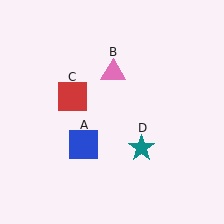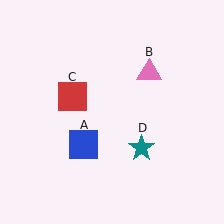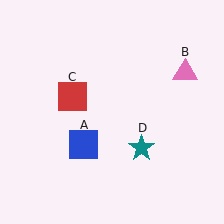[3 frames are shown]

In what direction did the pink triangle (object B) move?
The pink triangle (object B) moved right.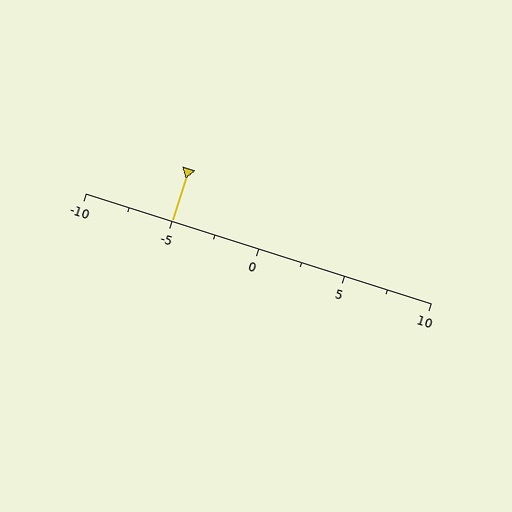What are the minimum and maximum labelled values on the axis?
The axis runs from -10 to 10.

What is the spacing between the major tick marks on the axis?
The major ticks are spaced 5 apart.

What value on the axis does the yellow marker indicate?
The marker indicates approximately -5.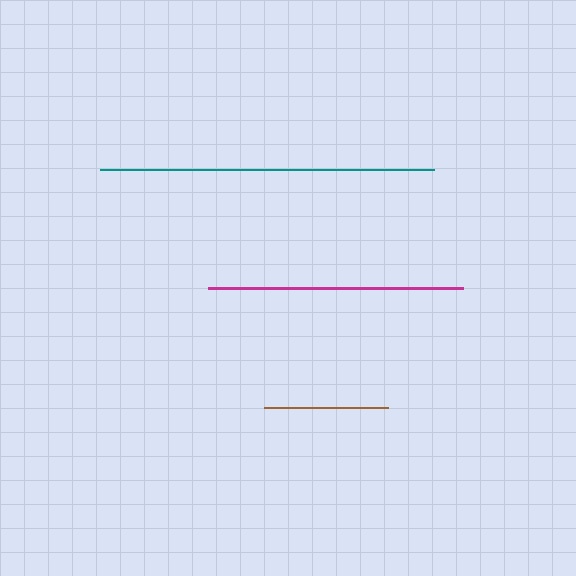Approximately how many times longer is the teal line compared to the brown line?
The teal line is approximately 2.7 times the length of the brown line.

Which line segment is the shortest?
The brown line is the shortest at approximately 124 pixels.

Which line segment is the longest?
The teal line is the longest at approximately 334 pixels.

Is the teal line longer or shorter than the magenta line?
The teal line is longer than the magenta line.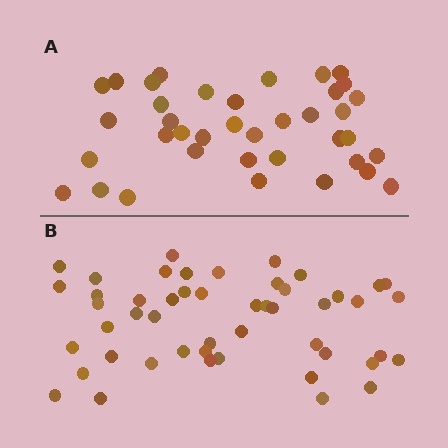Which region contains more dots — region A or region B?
Region B (the bottom region) has more dots.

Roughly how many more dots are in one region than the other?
Region B has roughly 12 or so more dots than region A.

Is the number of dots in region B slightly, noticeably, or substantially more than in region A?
Region B has noticeably more, but not dramatically so. The ratio is roughly 1.3 to 1.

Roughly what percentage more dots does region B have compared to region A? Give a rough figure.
About 30% more.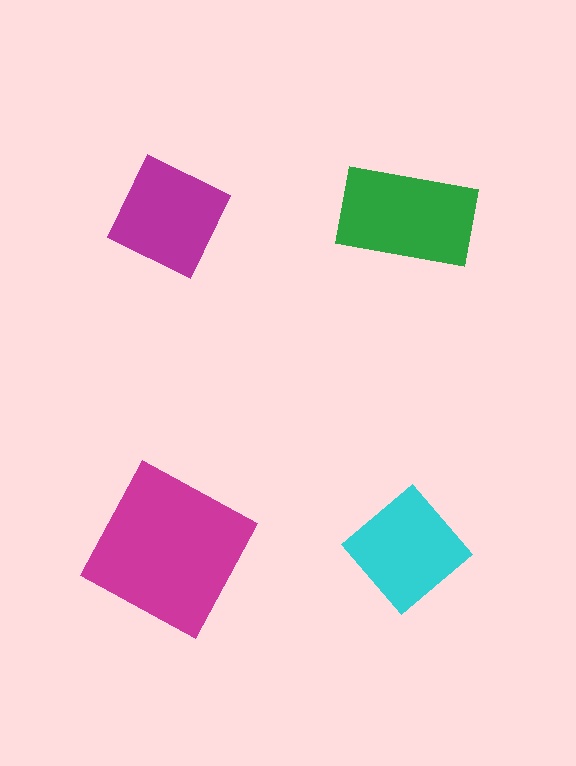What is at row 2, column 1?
A magenta square.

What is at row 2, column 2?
A cyan diamond.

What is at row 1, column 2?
A green rectangle.